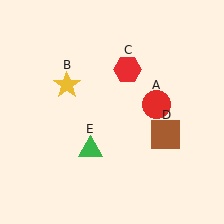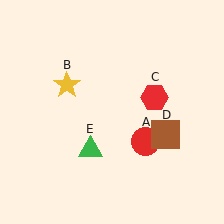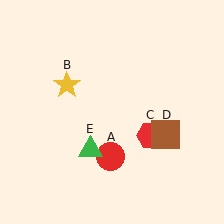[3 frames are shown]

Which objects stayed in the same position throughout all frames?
Yellow star (object B) and brown square (object D) and green triangle (object E) remained stationary.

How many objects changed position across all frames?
2 objects changed position: red circle (object A), red hexagon (object C).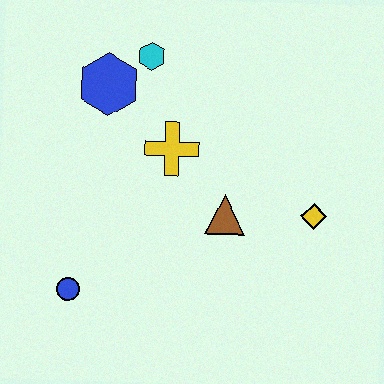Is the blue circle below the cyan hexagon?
Yes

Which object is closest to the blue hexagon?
The cyan hexagon is closest to the blue hexagon.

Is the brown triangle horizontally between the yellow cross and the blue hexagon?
No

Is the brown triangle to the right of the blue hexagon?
Yes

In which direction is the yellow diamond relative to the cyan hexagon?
The yellow diamond is to the right of the cyan hexagon.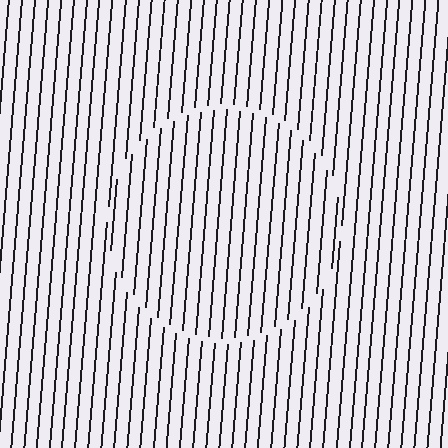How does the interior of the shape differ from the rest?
The interior of the shape contains the same grating, shifted by half a period — the contour is defined by the phase discontinuity where line-ends from the inner and outer gratings abut.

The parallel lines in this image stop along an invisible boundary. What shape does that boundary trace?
An illusory circle. The interior of the shape contains the same grating, shifted by half a period — the contour is defined by the phase discontinuity where line-ends from the inner and outer gratings abut.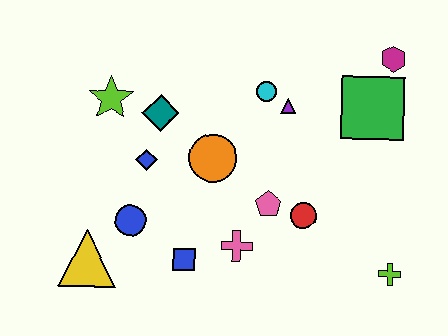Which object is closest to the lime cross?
The red circle is closest to the lime cross.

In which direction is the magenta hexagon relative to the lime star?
The magenta hexagon is to the right of the lime star.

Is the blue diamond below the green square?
Yes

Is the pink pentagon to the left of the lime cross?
Yes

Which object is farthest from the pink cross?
The magenta hexagon is farthest from the pink cross.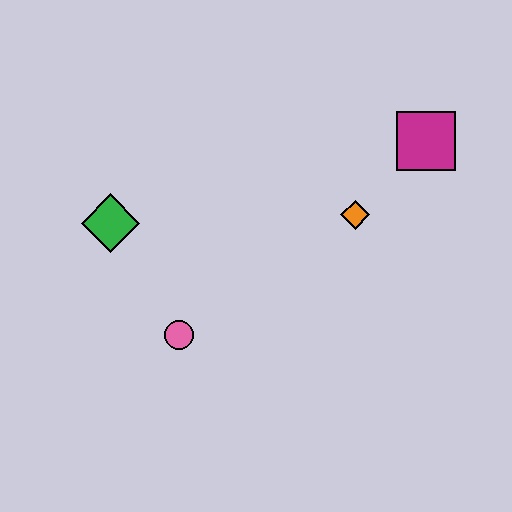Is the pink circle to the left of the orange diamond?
Yes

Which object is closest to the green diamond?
The pink circle is closest to the green diamond.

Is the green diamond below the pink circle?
No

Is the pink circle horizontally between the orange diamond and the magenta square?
No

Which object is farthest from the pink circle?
The magenta square is farthest from the pink circle.